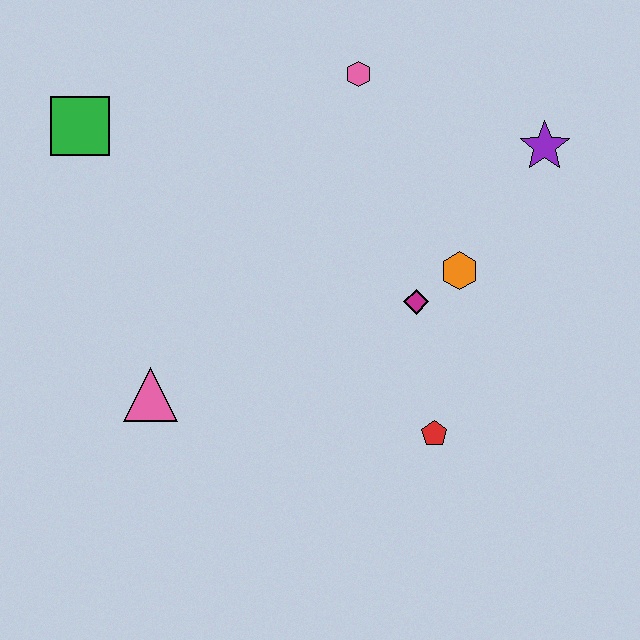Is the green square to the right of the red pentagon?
No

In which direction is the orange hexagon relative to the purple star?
The orange hexagon is below the purple star.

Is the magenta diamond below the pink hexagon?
Yes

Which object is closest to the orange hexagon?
The magenta diamond is closest to the orange hexagon.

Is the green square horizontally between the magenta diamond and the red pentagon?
No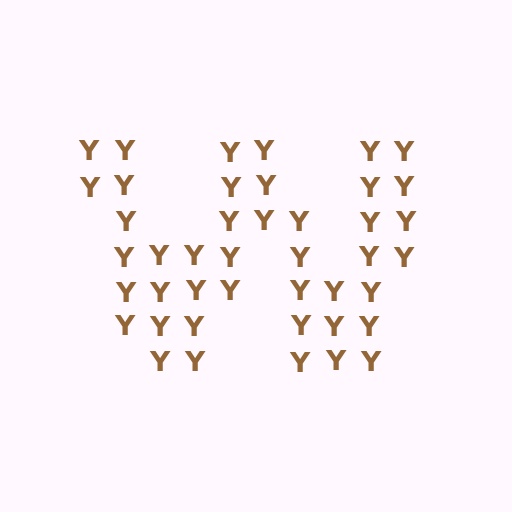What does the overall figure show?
The overall figure shows the letter W.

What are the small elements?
The small elements are letter Y's.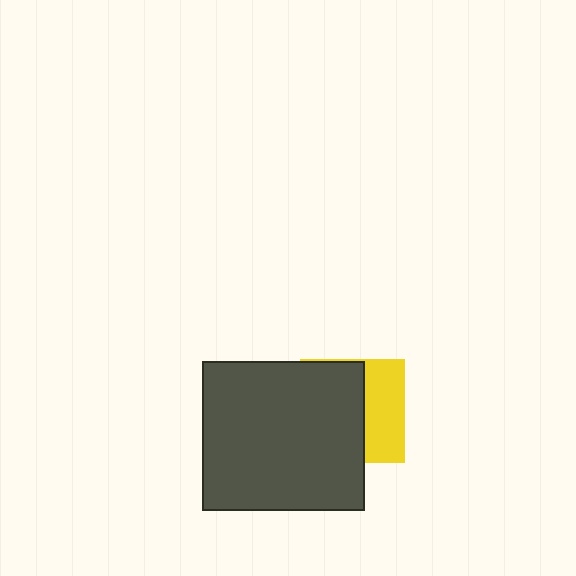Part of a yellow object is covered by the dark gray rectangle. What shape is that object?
It is a square.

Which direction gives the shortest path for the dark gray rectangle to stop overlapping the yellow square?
Moving left gives the shortest separation.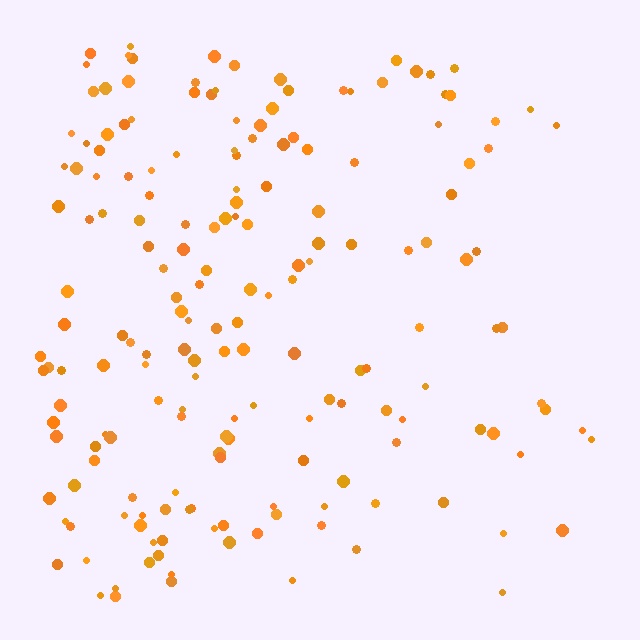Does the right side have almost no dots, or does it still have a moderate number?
Still a moderate number, just noticeably fewer than the left.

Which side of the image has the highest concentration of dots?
The left.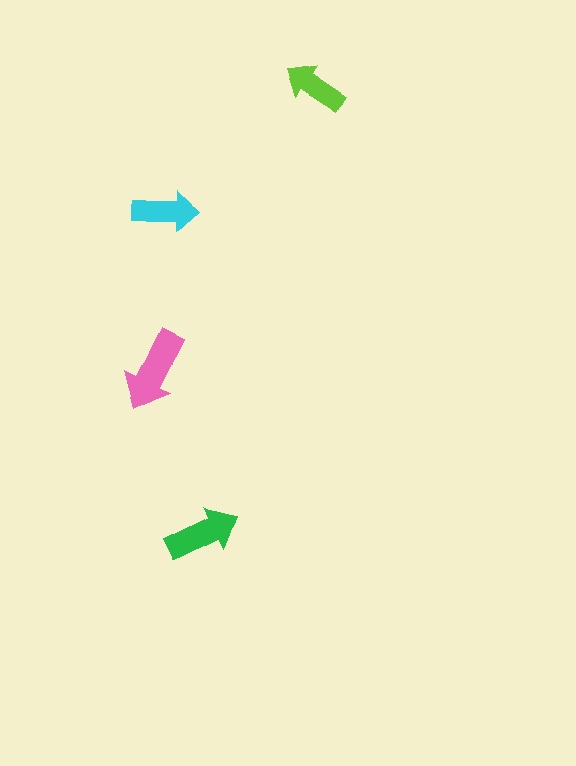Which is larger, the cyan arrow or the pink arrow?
The pink one.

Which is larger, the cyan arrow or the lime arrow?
The cyan one.